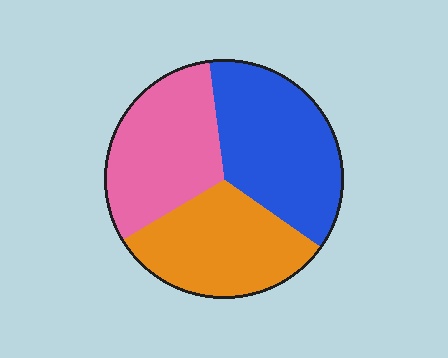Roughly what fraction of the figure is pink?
Pink covers 32% of the figure.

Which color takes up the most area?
Blue, at roughly 35%.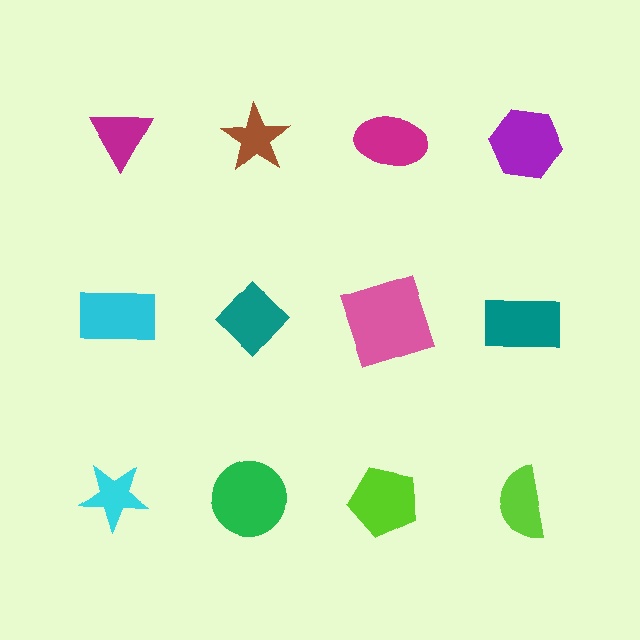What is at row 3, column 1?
A cyan star.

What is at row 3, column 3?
A lime pentagon.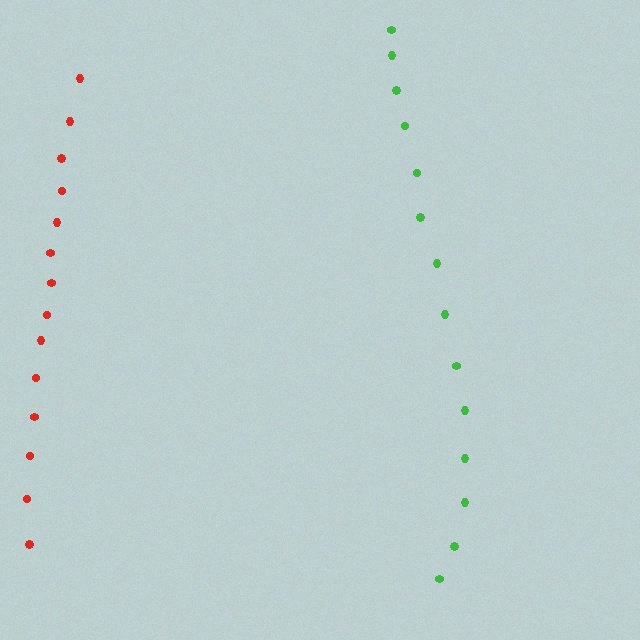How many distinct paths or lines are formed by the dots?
There are 2 distinct paths.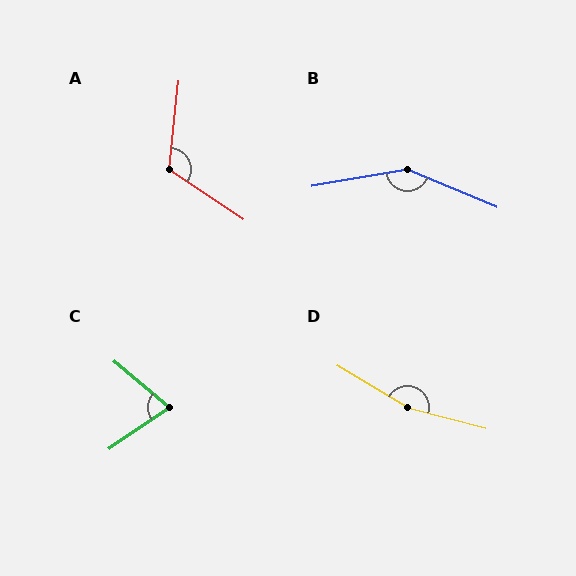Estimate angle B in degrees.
Approximately 148 degrees.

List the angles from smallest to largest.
C (74°), A (118°), B (148°), D (164°).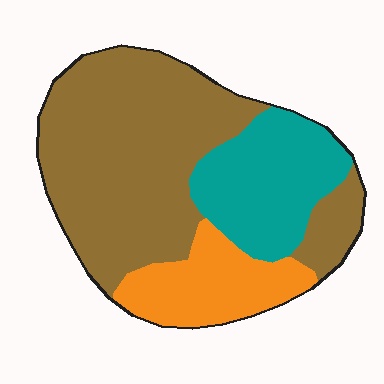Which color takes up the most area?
Brown, at roughly 60%.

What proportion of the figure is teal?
Teal covers roughly 25% of the figure.